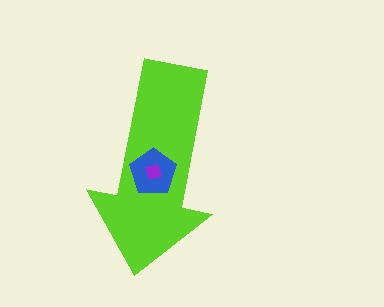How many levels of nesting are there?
3.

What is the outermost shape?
The lime arrow.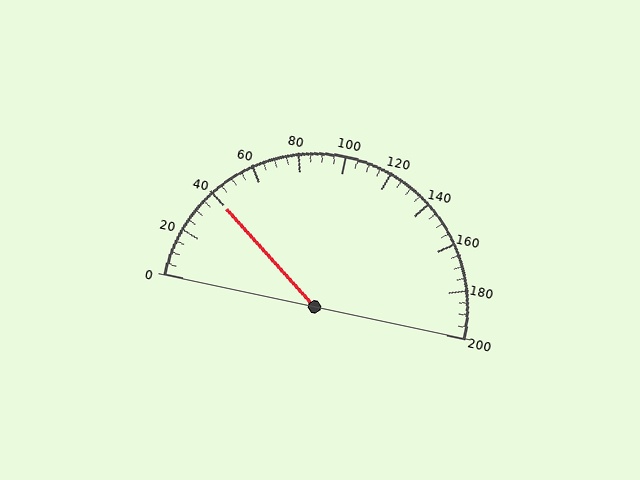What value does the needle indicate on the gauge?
The needle indicates approximately 40.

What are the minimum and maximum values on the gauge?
The gauge ranges from 0 to 200.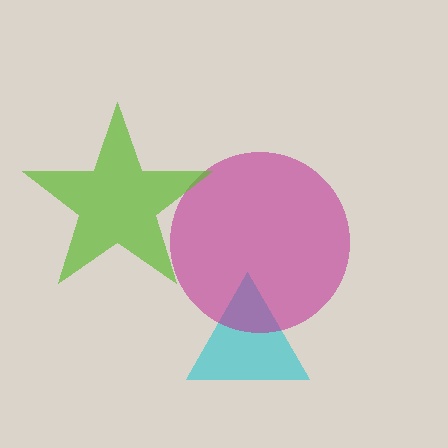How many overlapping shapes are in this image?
There are 3 overlapping shapes in the image.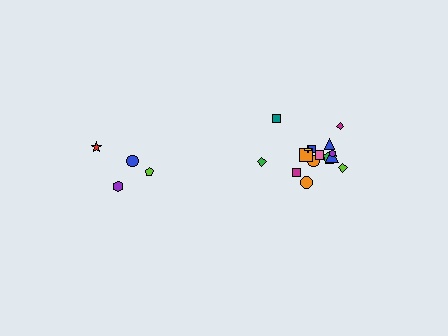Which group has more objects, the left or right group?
The right group.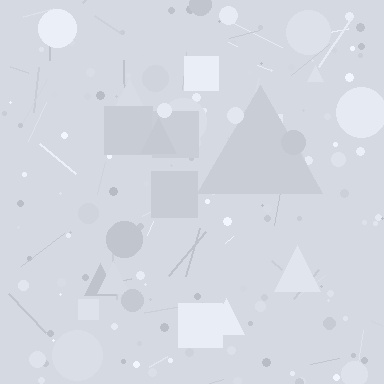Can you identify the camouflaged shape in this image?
The camouflaged shape is a triangle.